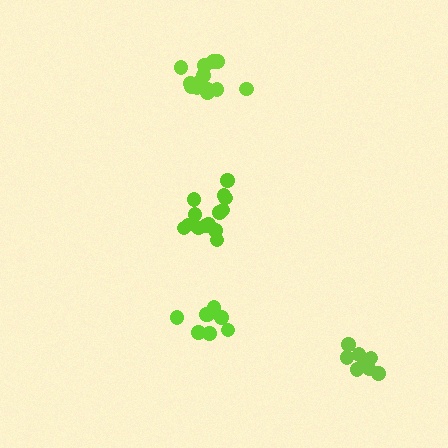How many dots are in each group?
Group 1: 13 dots, Group 2: 14 dots, Group 3: 8 dots, Group 4: 8 dots (43 total).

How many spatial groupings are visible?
There are 4 spatial groupings.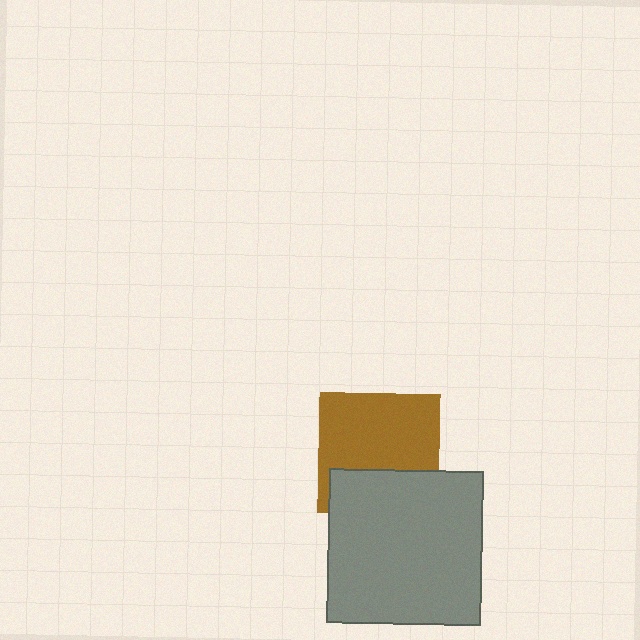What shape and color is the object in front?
The object in front is a gray square.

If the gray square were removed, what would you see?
You would see the complete brown square.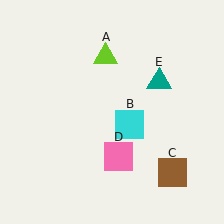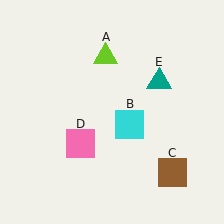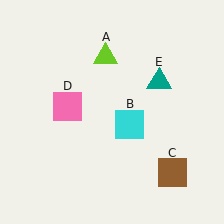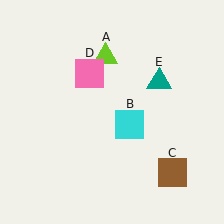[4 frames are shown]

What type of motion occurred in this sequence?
The pink square (object D) rotated clockwise around the center of the scene.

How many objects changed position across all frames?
1 object changed position: pink square (object D).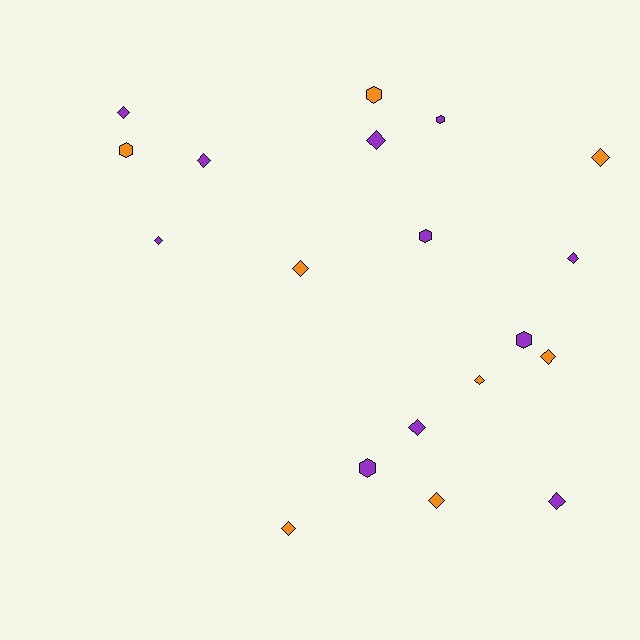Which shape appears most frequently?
Diamond, with 13 objects.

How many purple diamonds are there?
There are 7 purple diamonds.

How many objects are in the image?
There are 19 objects.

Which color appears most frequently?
Purple, with 11 objects.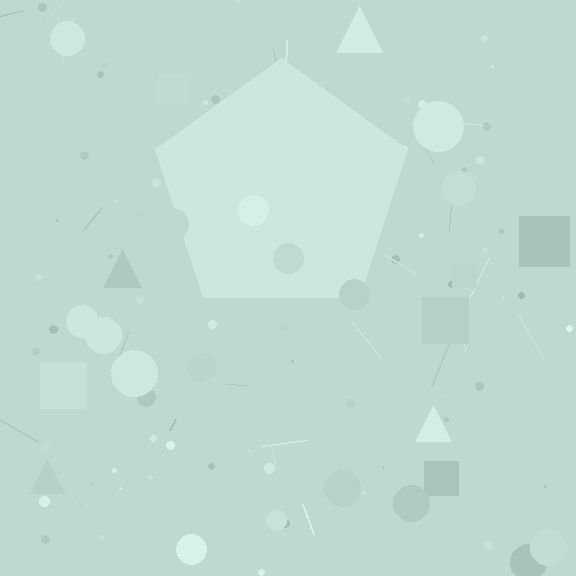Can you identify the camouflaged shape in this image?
The camouflaged shape is a pentagon.